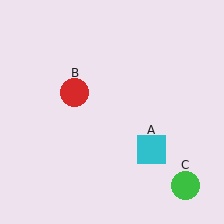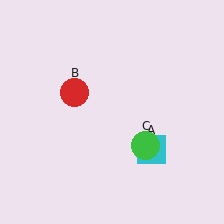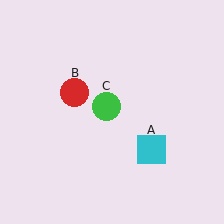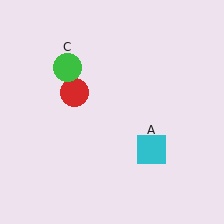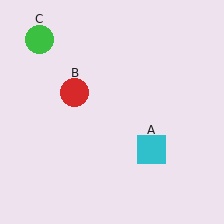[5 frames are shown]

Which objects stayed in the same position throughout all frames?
Cyan square (object A) and red circle (object B) remained stationary.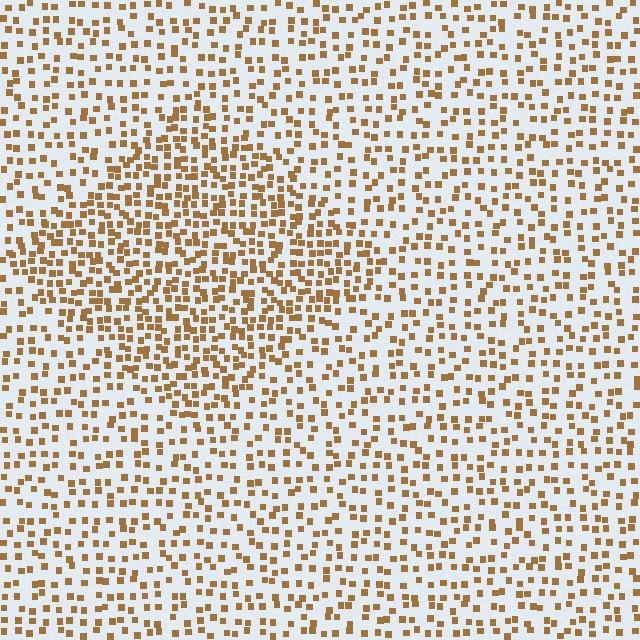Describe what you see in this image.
The image contains small brown elements arranged at two different densities. A diamond-shaped region is visible where the elements are more densely packed than the surrounding area.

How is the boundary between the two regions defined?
The boundary is defined by a change in element density (approximately 1.8x ratio). All elements are the same color, size, and shape.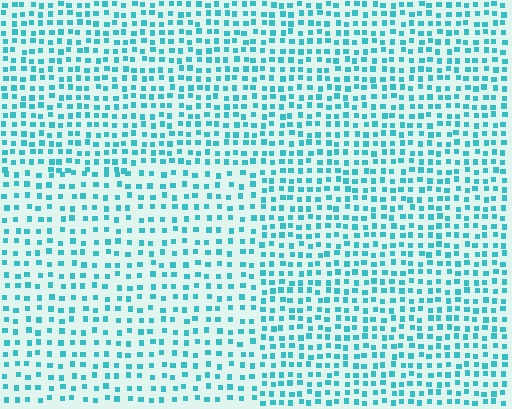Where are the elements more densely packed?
The elements are more densely packed outside the rectangle boundary.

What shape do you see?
I see a rectangle.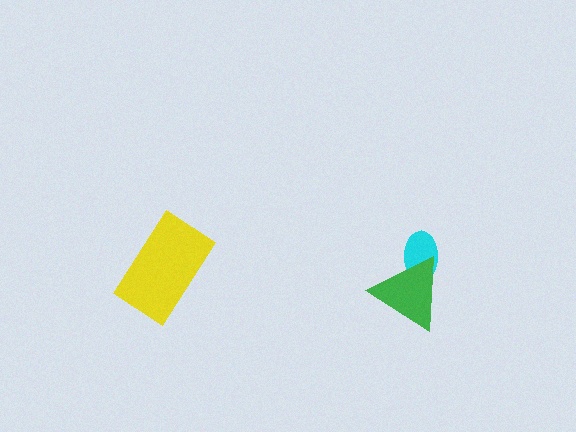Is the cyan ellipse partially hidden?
Yes, it is partially covered by another shape.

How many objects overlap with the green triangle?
1 object overlaps with the green triangle.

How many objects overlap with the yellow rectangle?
0 objects overlap with the yellow rectangle.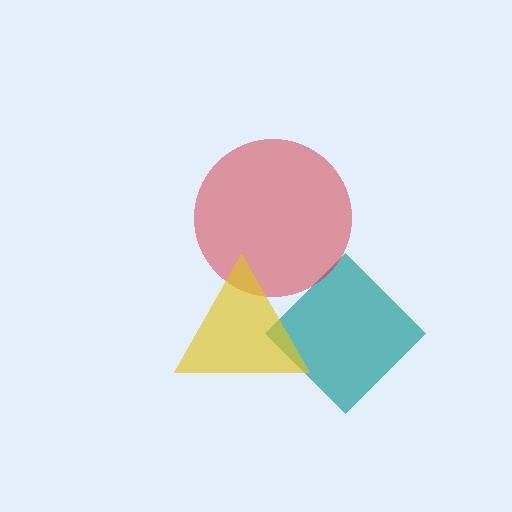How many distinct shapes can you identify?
There are 3 distinct shapes: a teal diamond, a red circle, a yellow triangle.